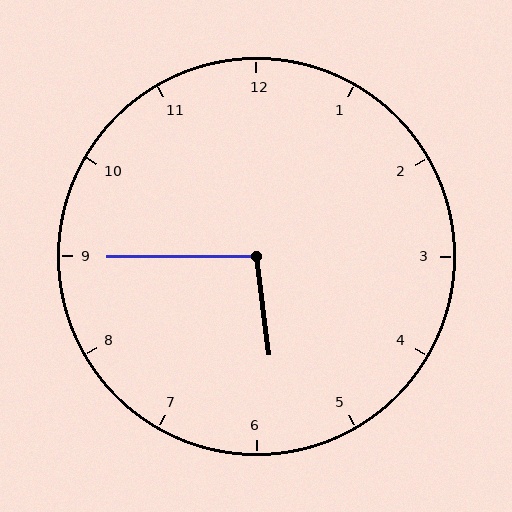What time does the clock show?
5:45.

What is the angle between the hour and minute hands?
Approximately 98 degrees.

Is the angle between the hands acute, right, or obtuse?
It is obtuse.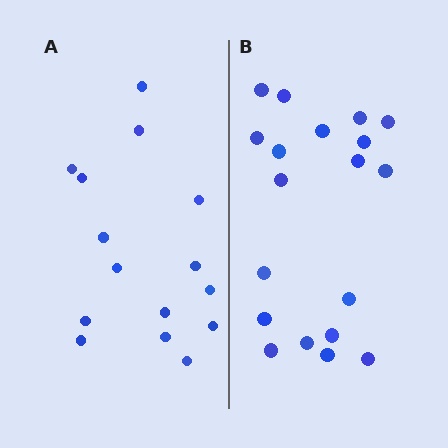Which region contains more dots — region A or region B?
Region B (the right region) has more dots.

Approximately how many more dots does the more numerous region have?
Region B has about 4 more dots than region A.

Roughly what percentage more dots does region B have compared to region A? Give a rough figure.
About 25% more.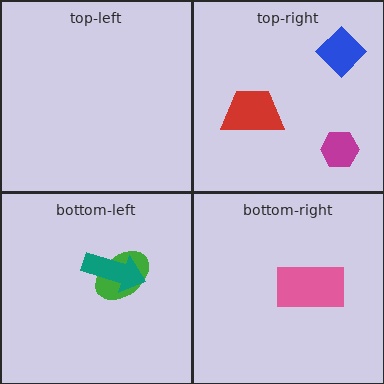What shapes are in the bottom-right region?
The pink rectangle.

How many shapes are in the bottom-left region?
2.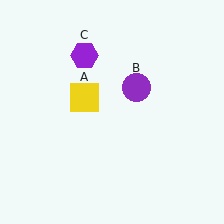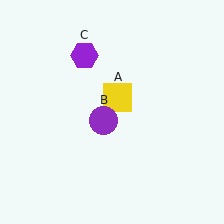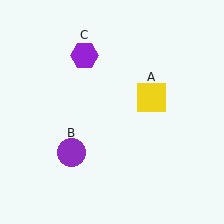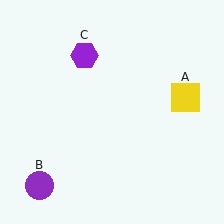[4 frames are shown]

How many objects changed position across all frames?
2 objects changed position: yellow square (object A), purple circle (object B).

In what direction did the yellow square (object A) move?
The yellow square (object A) moved right.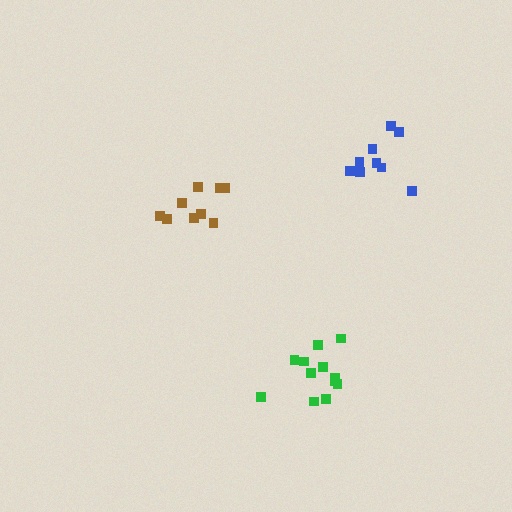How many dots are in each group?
Group 1: 9 dots, Group 2: 9 dots, Group 3: 12 dots (30 total).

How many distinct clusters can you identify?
There are 3 distinct clusters.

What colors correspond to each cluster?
The clusters are colored: blue, brown, green.